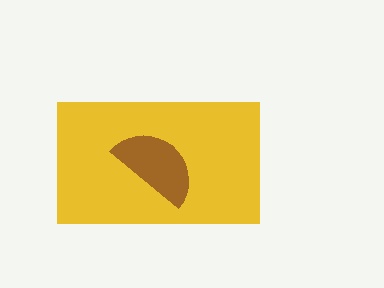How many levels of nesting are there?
2.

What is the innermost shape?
The brown semicircle.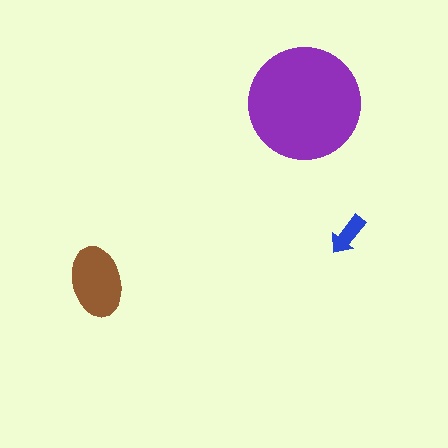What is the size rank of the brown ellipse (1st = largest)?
2nd.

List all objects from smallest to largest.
The blue arrow, the brown ellipse, the purple circle.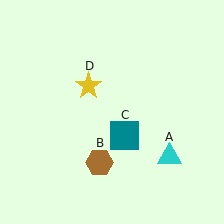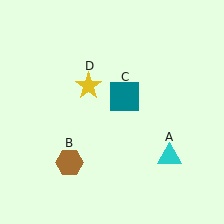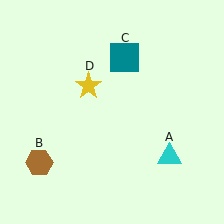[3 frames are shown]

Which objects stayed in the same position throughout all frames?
Cyan triangle (object A) and yellow star (object D) remained stationary.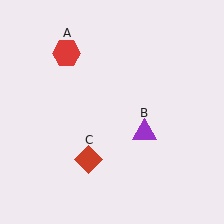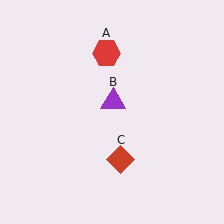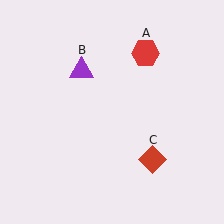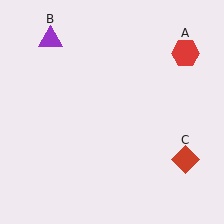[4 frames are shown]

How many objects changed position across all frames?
3 objects changed position: red hexagon (object A), purple triangle (object B), red diamond (object C).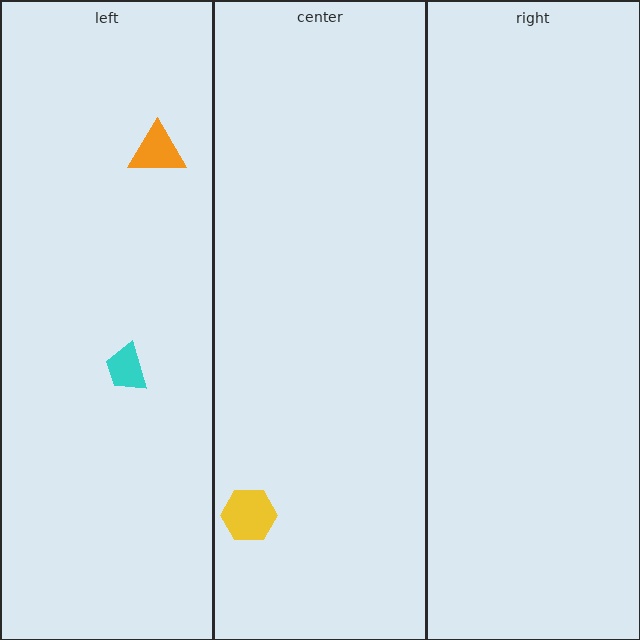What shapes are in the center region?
The yellow hexagon.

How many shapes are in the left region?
2.